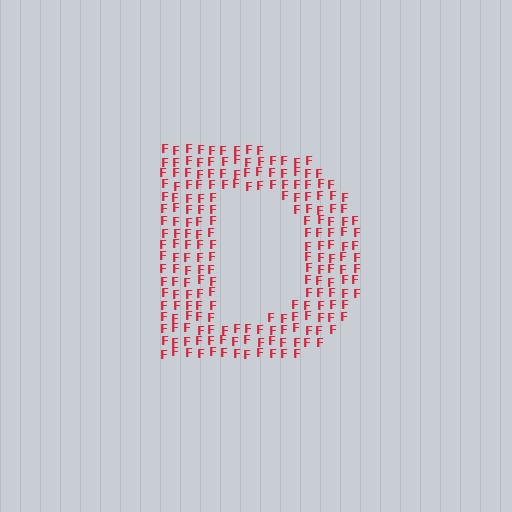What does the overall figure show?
The overall figure shows the letter D.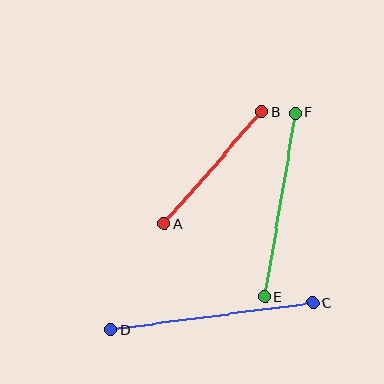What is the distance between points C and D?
The distance is approximately 204 pixels.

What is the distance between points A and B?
The distance is approximately 149 pixels.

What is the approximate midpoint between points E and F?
The midpoint is at approximately (280, 205) pixels.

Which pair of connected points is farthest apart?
Points C and D are farthest apart.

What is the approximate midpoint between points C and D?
The midpoint is at approximately (212, 317) pixels.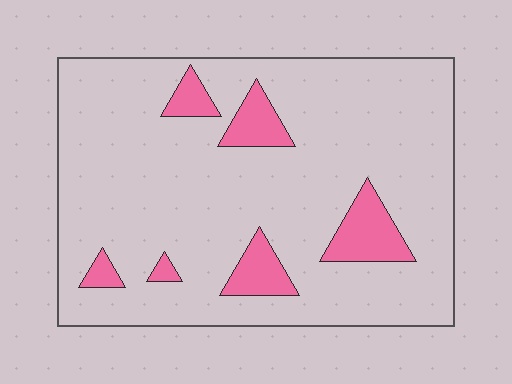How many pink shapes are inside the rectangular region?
6.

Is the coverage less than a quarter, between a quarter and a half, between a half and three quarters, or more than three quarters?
Less than a quarter.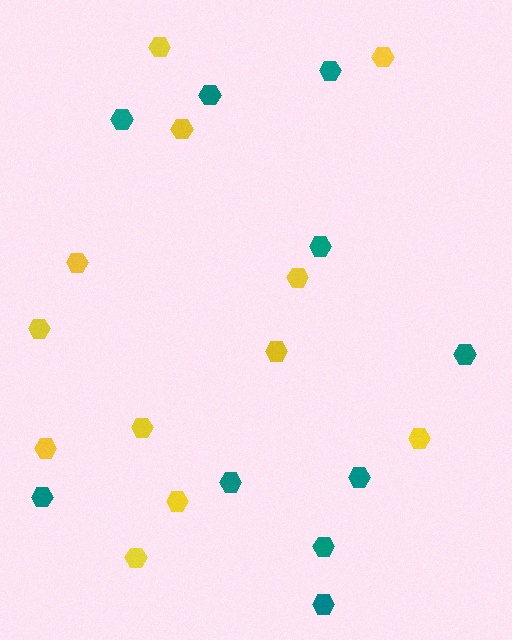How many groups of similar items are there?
There are 2 groups: one group of yellow hexagons (12) and one group of teal hexagons (10).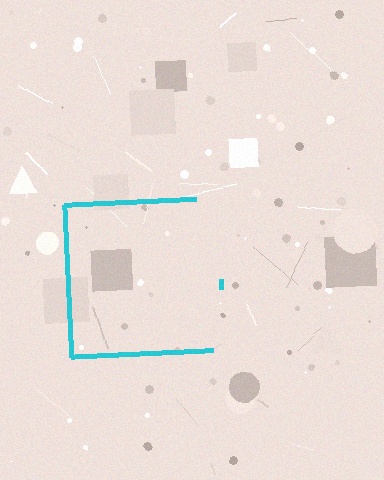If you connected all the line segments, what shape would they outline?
They would outline a square.